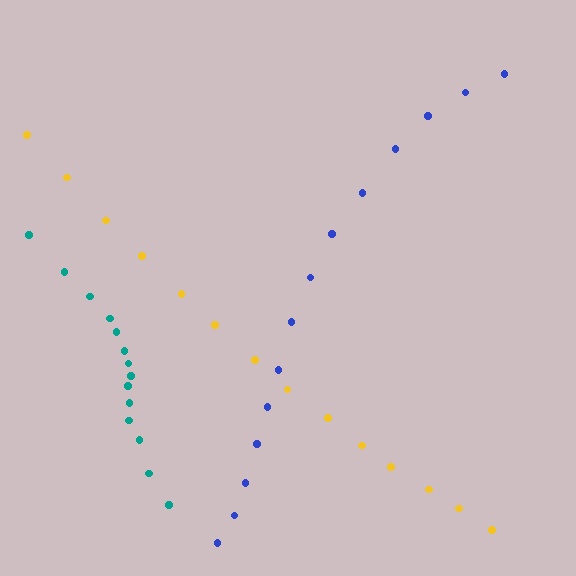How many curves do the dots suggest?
There are 3 distinct paths.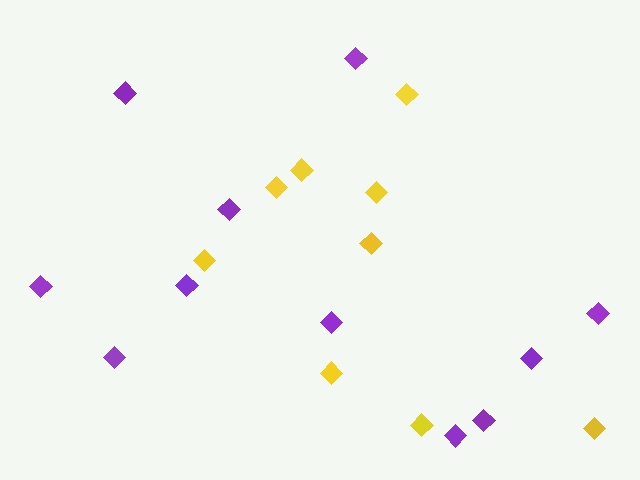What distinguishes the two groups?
There are 2 groups: one group of yellow diamonds (9) and one group of purple diamonds (11).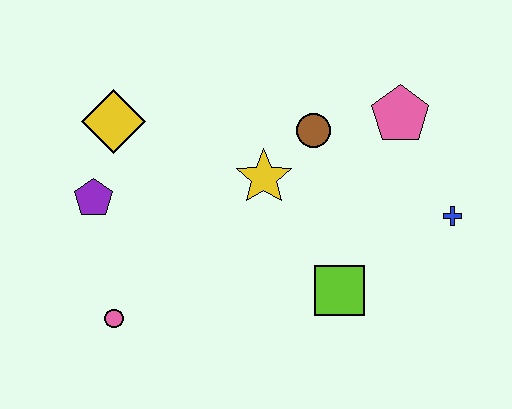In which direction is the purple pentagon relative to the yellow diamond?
The purple pentagon is below the yellow diamond.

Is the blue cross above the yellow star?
No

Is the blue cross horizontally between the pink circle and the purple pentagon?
No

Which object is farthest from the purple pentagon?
The blue cross is farthest from the purple pentagon.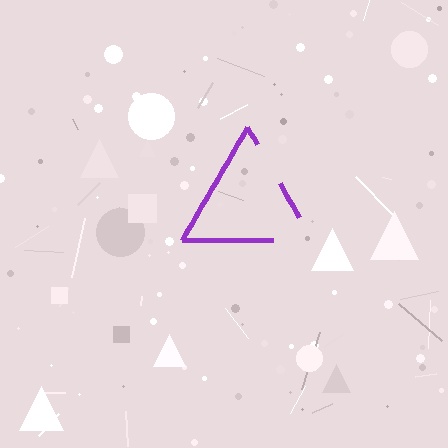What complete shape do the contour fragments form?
The contour fragments form a triangle.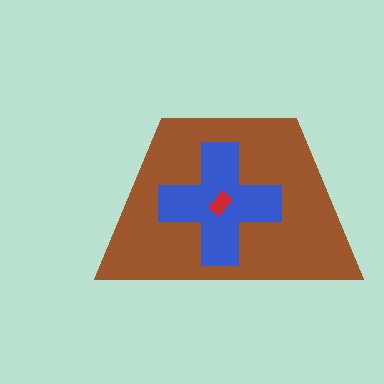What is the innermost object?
The red rectangle.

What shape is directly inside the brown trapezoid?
The blue cross.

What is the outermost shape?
The brown trapezoid.